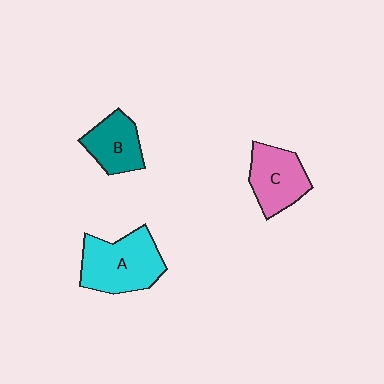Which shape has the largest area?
Shape A (cyan).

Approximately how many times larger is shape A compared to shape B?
Approximately 1.6 times.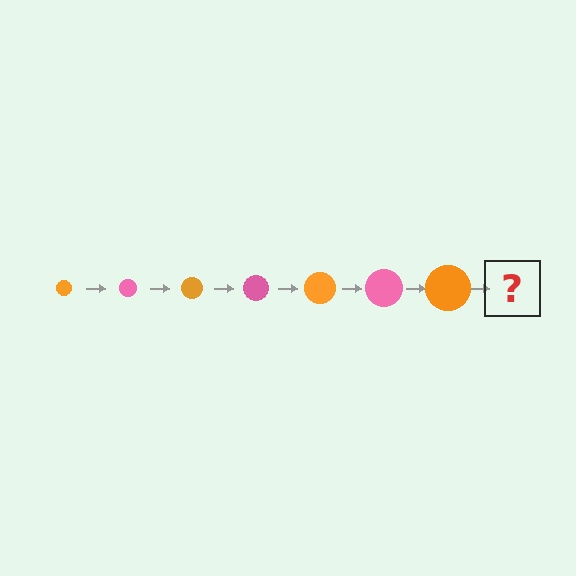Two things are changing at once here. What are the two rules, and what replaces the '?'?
The two rules are that the circle grows larger each step and the color cycles through orange and pink. The '?' should be a pink circle, larger than the previous one.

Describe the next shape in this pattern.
It should be a pink circle, larger than the previous one.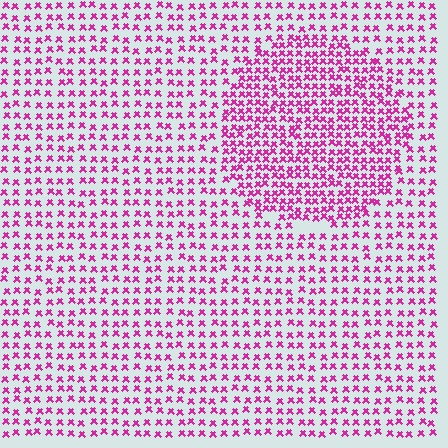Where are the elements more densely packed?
The elements are more densely packed inside the circle boundary.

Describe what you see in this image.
The image contains small magenta elements arranged at two different densities. A circle-shaped region is visible where the elements are more densely packed than the surrounding area.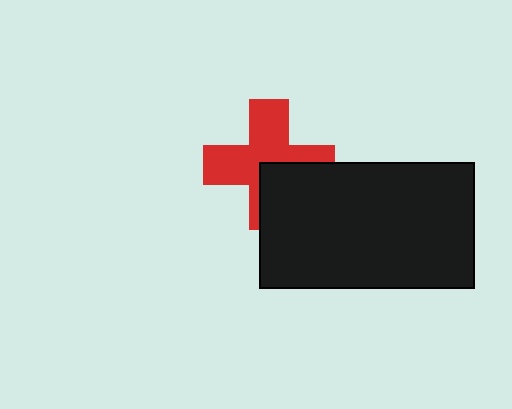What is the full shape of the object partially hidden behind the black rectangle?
The partially hidden object is a red cross.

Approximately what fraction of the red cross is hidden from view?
Roughly 35% of the red cross is hidden behind the black rectangle.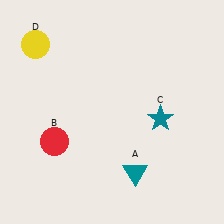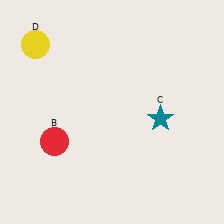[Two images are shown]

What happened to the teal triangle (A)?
The teal triangle (A) was removed in Image 2. It was in the bottom-right area of Image 1.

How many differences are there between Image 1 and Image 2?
There is 1 difference between the two images.